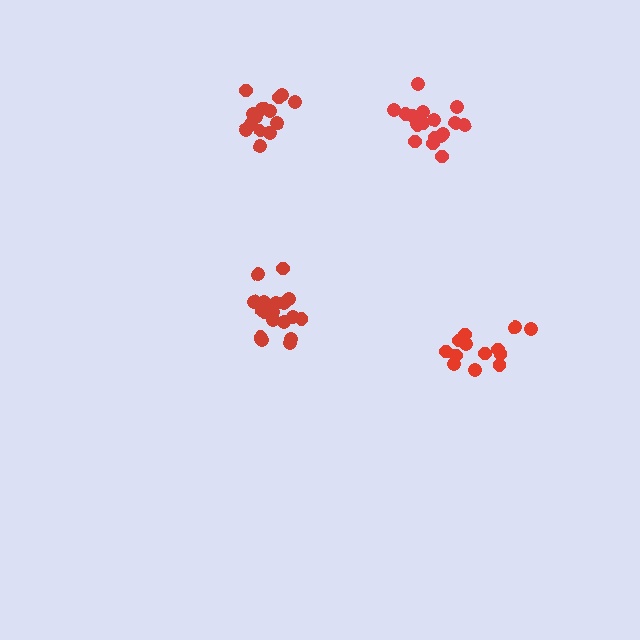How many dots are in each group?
Group 1: 15 dots, Group 2: 14 dots, Group 3: 18 dots, Group 4: 18 dots (65 total).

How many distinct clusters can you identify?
There are 4 distinct clusters.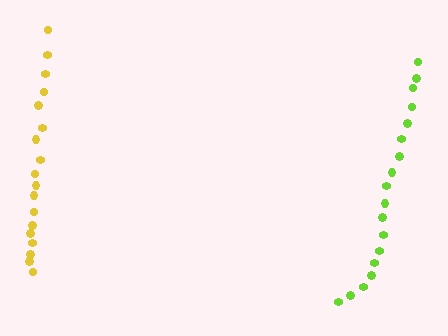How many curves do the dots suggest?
There are 2 distinct paths.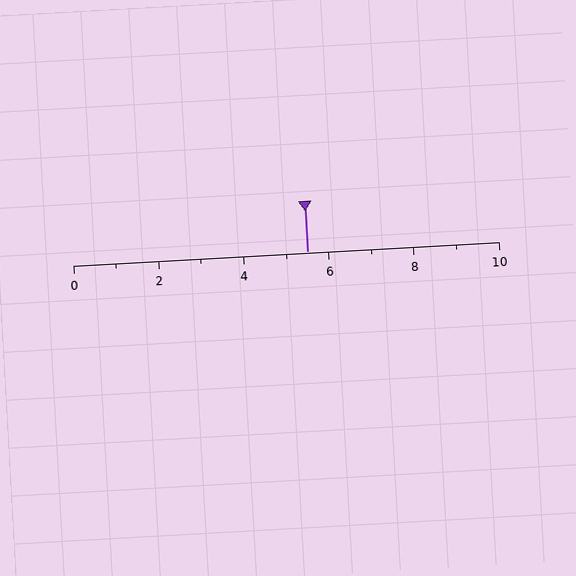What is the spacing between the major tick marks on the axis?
The major ticks are spaced 2 apart.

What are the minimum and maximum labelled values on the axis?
The axis runs from 0 to 10.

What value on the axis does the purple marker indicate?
The marker indicates approximately 5.5.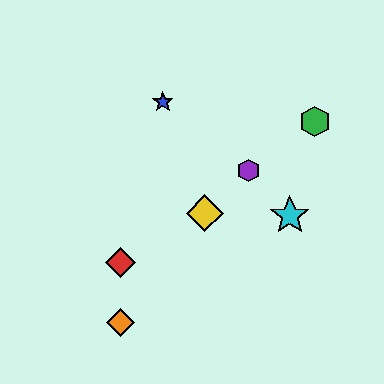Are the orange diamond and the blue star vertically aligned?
No, the orange diamond is at x≈121 and the blue star is at x≈163.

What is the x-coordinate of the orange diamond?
The orange diamond is at x≈121.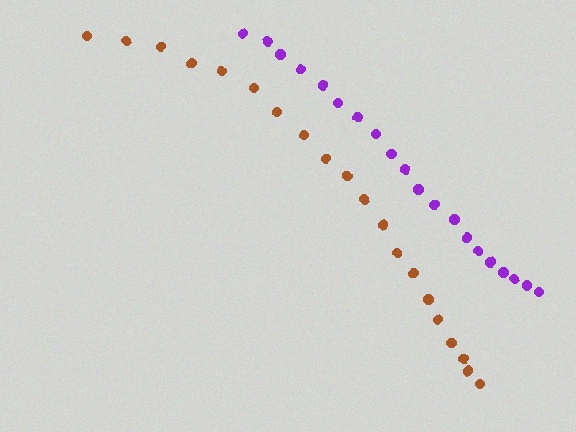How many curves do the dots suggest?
There are 2 distinct paths.